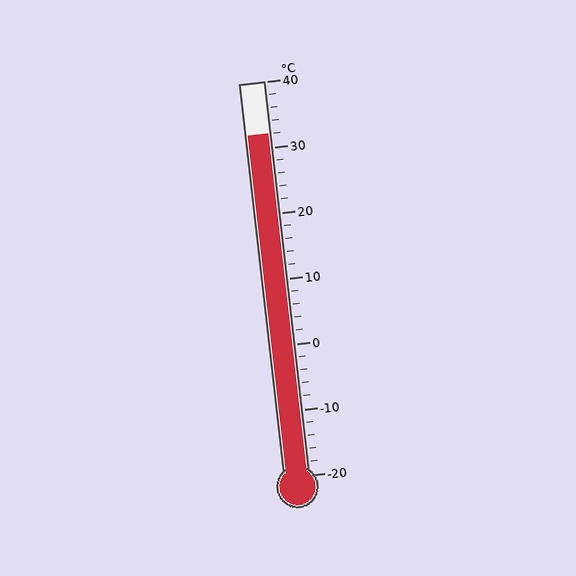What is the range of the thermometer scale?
The thermometer scale ranges from -20°C to 40°C.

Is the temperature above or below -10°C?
The temperature is above -10°C.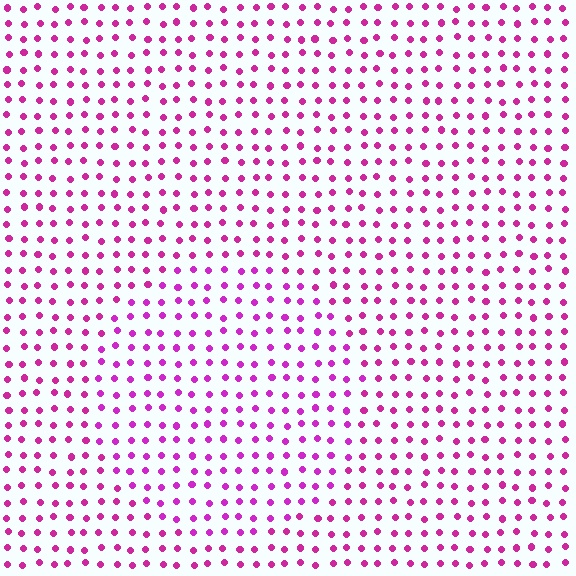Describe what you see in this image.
The image is filled with small magenta elements in a uniform arrangement. A circle-shaped region is visible where the elements are tinted to a slightly different hue, forming a subtle color boundary.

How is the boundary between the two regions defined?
The boundary is defined purely by a slight shift in hue (about 16 degrees). Spacing, size, and orientation are identical on both sides.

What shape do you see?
I see a circle.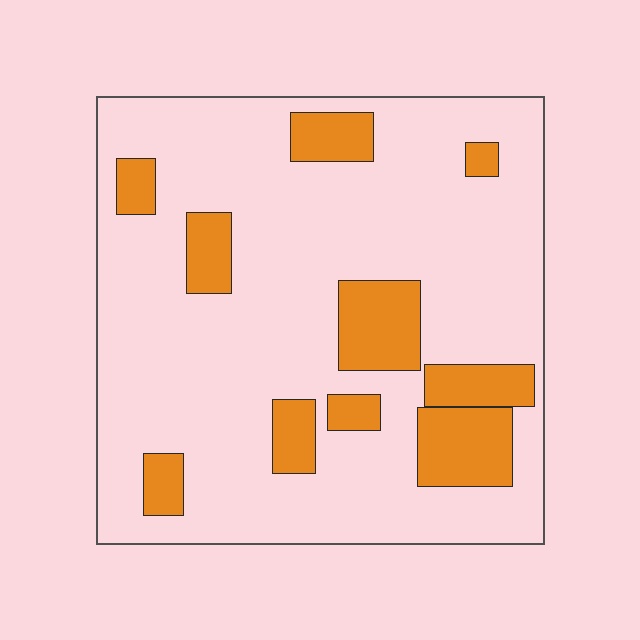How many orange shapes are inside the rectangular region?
10.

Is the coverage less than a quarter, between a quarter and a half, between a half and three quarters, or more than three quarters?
Less than a quarter.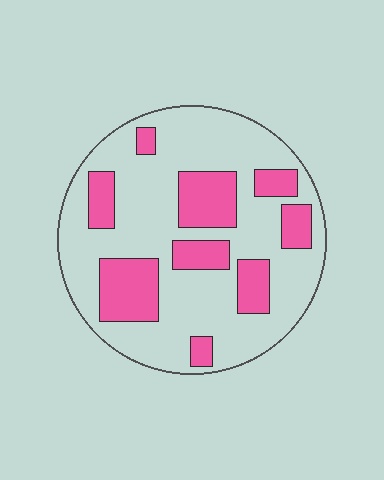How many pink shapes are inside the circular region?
9.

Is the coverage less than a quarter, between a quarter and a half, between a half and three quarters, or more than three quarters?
Between a quarter and a half.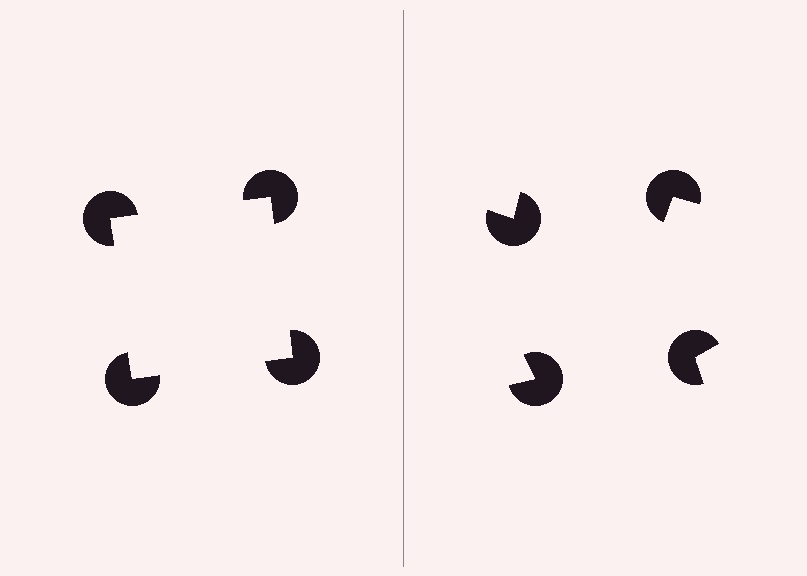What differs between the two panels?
The pac-man discs are positioned identically on both sides; only the wedge orientations differ. On the left they align to a square; on the right they are misaligned.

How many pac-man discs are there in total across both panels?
8 — 4 on each side.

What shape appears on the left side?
An illusory square.